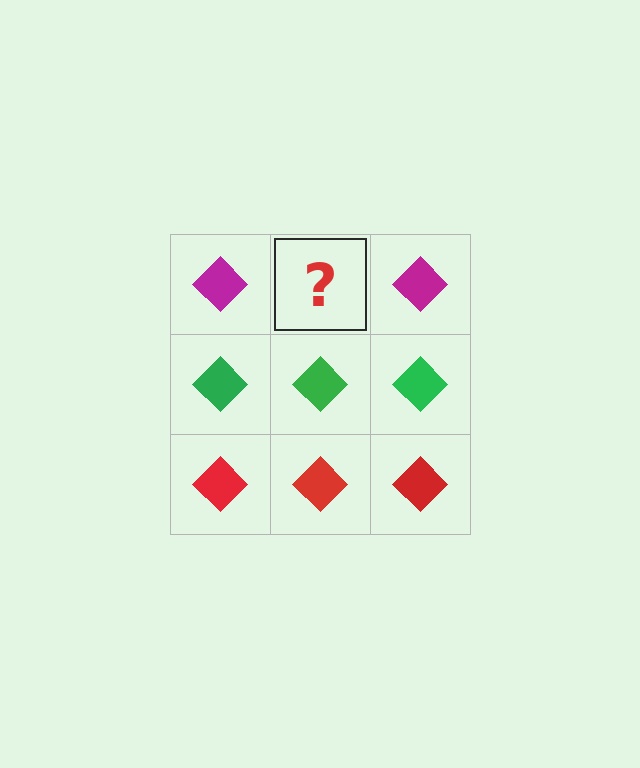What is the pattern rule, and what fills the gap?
The rule is that each row has a consistent color. The gap should be filled with a magenta diamond.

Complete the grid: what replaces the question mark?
The question mark should be replaced with a magenta diamond.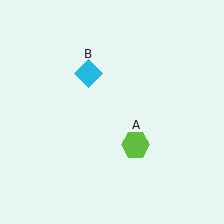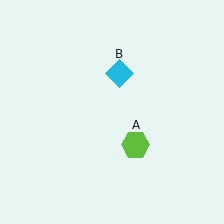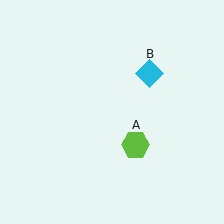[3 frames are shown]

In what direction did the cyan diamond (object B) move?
The cyan diamond (object B) moved right.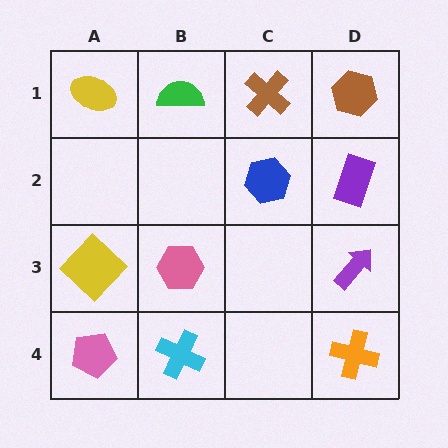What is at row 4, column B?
A cyan cross.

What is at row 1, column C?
A brown cross.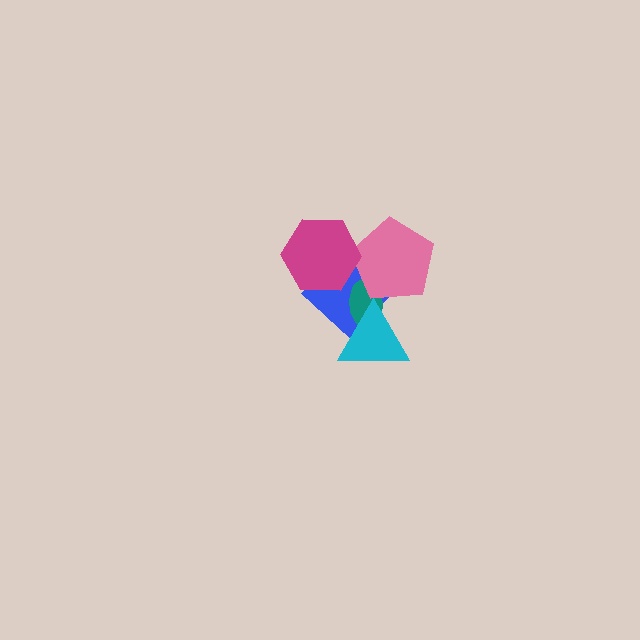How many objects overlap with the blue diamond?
4 objects overlap with the blue diamond.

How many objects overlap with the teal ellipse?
3 objects overlap with the teal ellipse.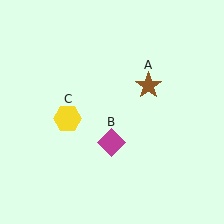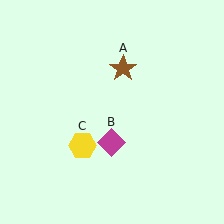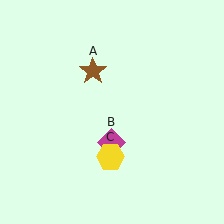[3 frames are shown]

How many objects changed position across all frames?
2 objects changed position: brown star (object A), yellow hexagon (object C).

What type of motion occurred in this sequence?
The brown star (object A), yellow hexagon (object C) rotated counterclockwise around the center of the scene.